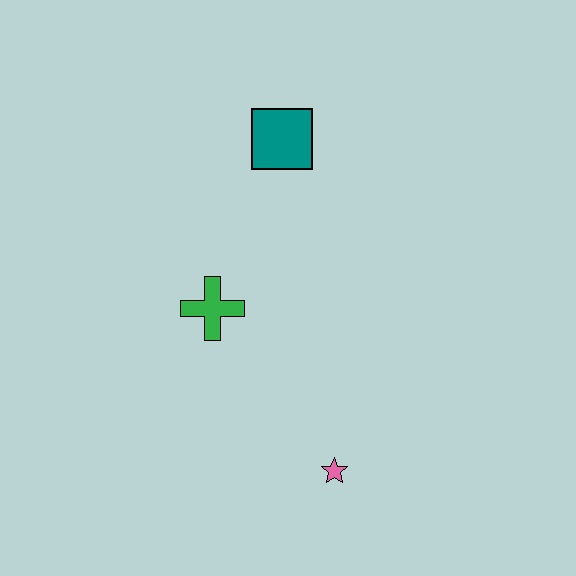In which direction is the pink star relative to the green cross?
The pink star is below the green cross.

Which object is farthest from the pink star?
The teal square is farthest from the pink star.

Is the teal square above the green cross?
Yes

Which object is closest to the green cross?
The teal square is closest to the green cross.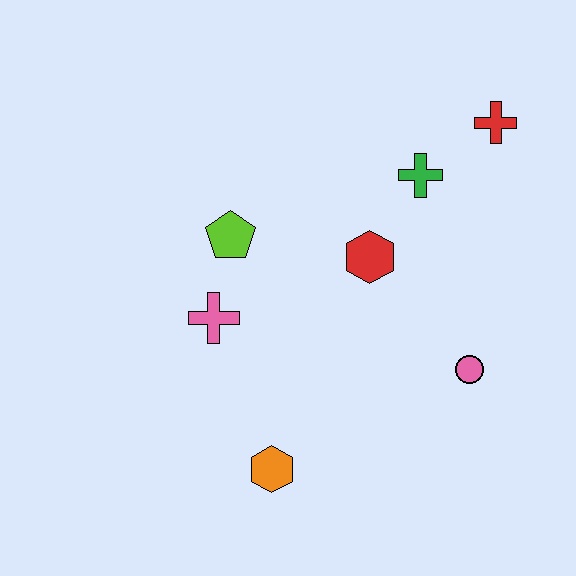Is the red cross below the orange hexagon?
No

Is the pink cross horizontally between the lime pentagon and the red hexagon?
No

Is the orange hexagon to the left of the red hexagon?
Yes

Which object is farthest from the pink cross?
The red cross is farthest from the pink cross.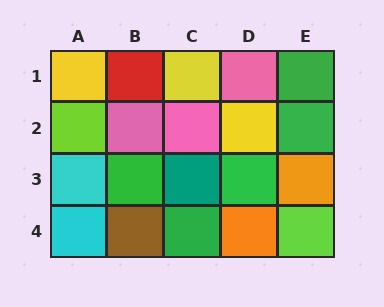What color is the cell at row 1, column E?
Green.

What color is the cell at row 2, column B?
Pink.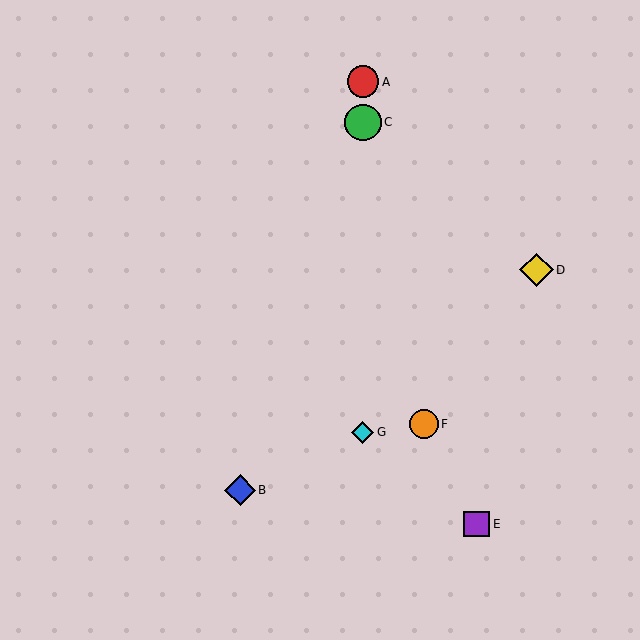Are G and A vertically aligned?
Yes, both are at x≈363.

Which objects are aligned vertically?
Objects A, C, G are aligned vertically.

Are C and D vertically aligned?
No, C is at x≈363 and D is at x≈536.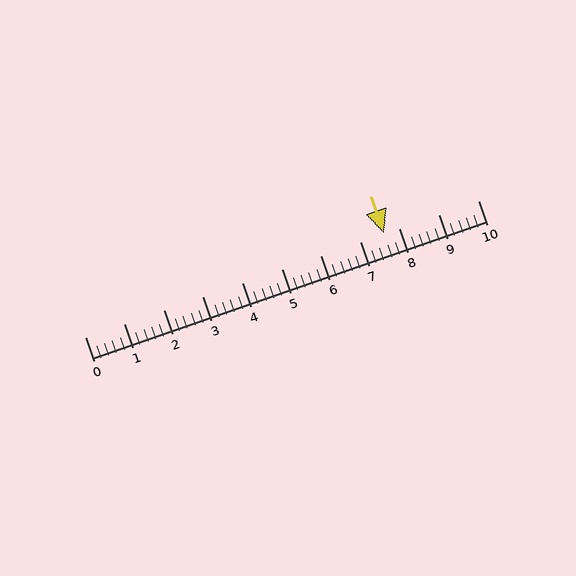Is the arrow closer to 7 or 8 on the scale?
The arrow is closer to 8.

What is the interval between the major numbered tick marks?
The major tick marks are spaced 1 units apart.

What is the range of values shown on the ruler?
The ruler shows values from 0 to 10.